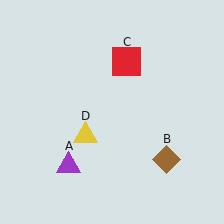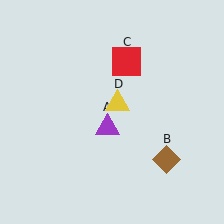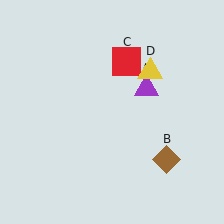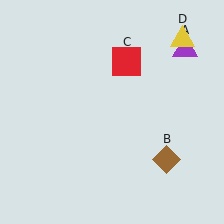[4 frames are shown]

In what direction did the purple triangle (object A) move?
The purple triangle (object A) moved up and to the right.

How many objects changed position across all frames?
2 objects changed position: purple triangle (object A), yellow triangle (object D).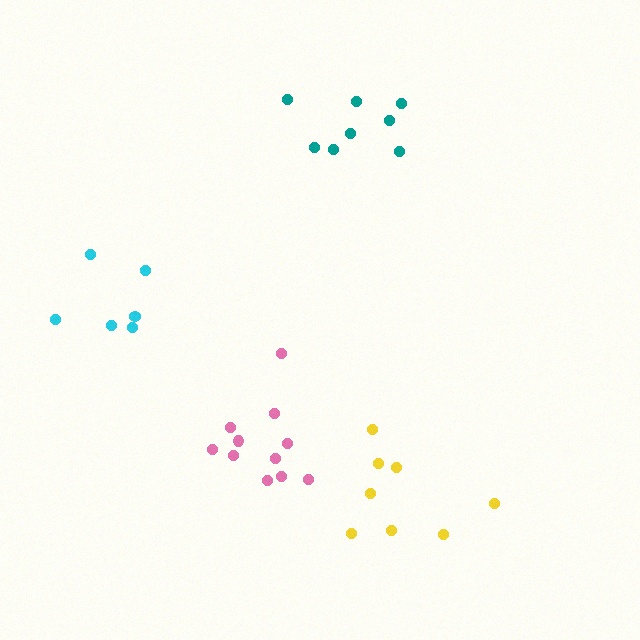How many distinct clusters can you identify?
There are 4 distinct clusters.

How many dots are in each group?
Group 1: 11 dots, Group 2: 8 dots, Group 3: 8 dots, Group 4: 6 dots (33 total).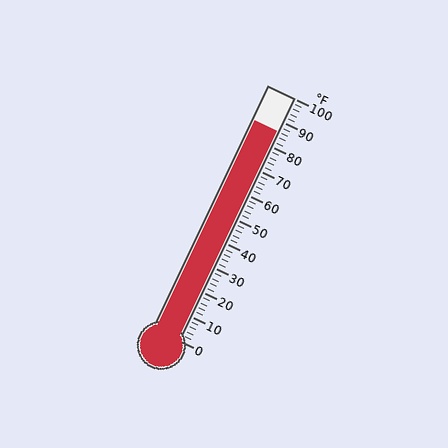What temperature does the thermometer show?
The thermometer shows approximately 86°F.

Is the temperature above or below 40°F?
The temperature is above 40°F.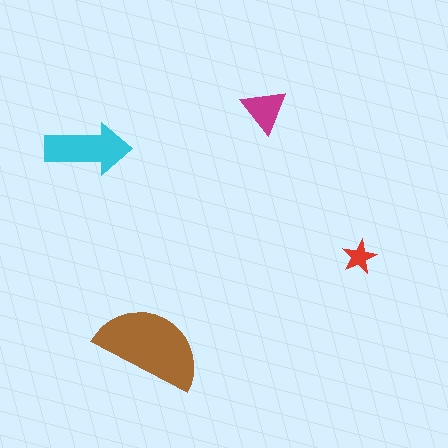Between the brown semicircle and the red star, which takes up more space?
The brown semicircle.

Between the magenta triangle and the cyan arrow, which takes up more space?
The cyan arrow.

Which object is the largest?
The brown semicircle.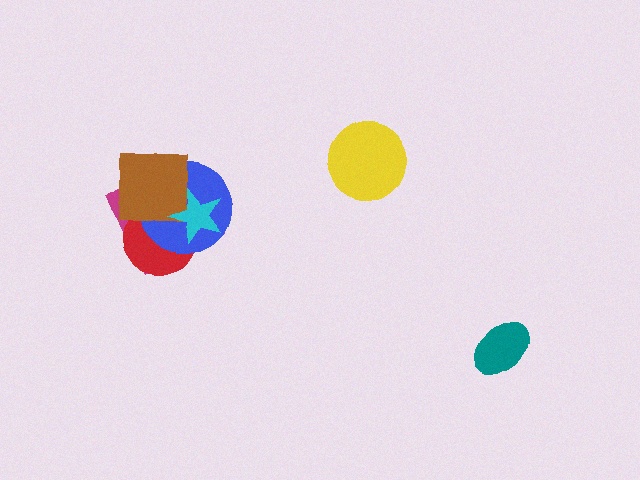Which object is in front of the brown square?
The cyan star is in front of the brown square.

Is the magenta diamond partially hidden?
Yes, it is partially covered by another shape.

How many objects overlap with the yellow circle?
0 objects overlap with the yellow circle.